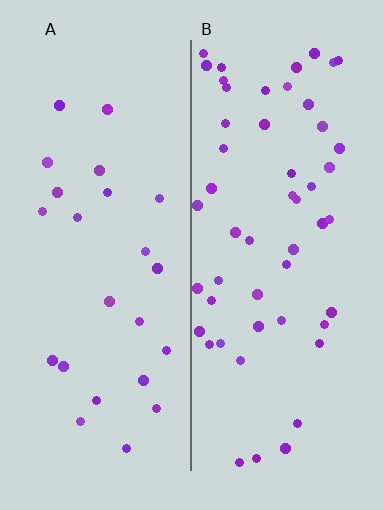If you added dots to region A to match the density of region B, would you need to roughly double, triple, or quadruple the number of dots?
Approximately double.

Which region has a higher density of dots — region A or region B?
B (the right).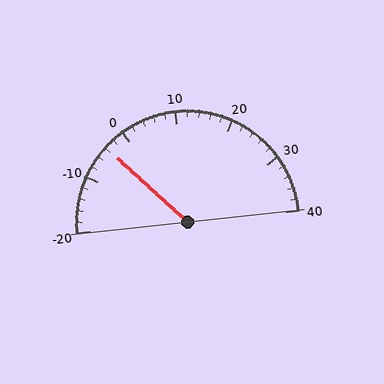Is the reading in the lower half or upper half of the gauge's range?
The reading is in the lower half of the range (-20 to 40).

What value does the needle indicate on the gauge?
The needle indicates approximately -4.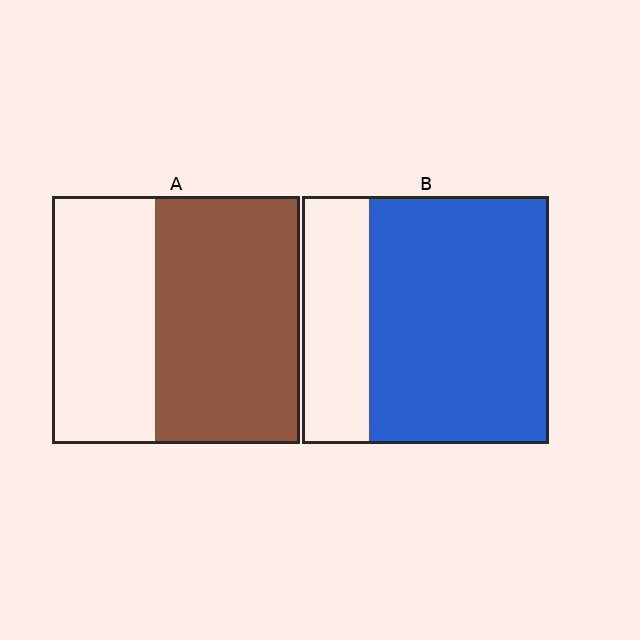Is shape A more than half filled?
Yes.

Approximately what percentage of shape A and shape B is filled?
A is approximately 60% and B is approximately 75%.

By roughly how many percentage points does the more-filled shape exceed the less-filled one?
By roughly 15 percentage points (B over A).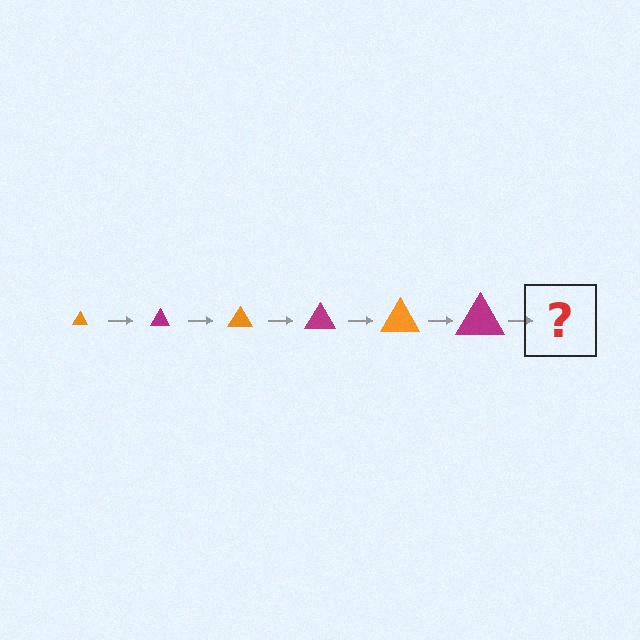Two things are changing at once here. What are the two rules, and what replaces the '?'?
The two rules are that the triangle grows larger each step and the color cycles through orange and magenta. The '?' should be an orange triangle, larger than the previous one.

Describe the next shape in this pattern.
It should be an orange triangle, larger than the previous one.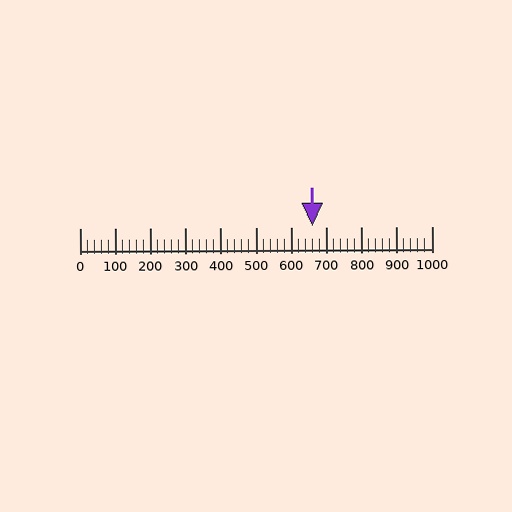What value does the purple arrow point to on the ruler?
The purple arrow points to approximately 661.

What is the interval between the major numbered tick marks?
The major tick marks are spaced 100 units apart.